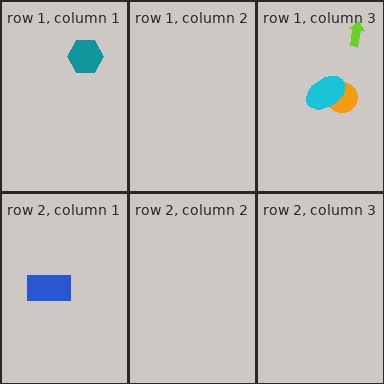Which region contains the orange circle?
The row 1, column 3 region.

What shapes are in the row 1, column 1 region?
The teal hexagon.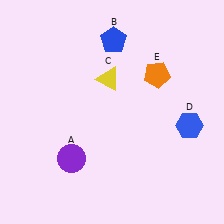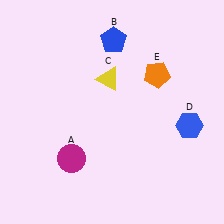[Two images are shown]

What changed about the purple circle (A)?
In Image 1, A is purple. In Image 2, it changed to magenta.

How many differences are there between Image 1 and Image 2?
There is 1 difference between the two images.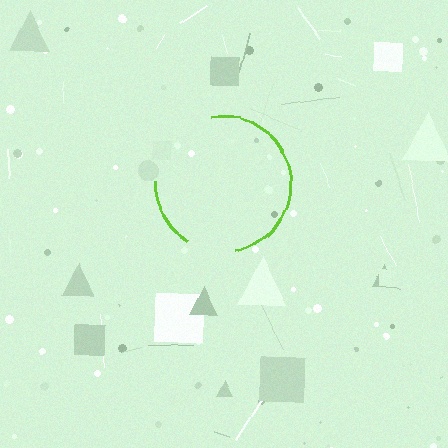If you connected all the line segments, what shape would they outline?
They would outline a circle.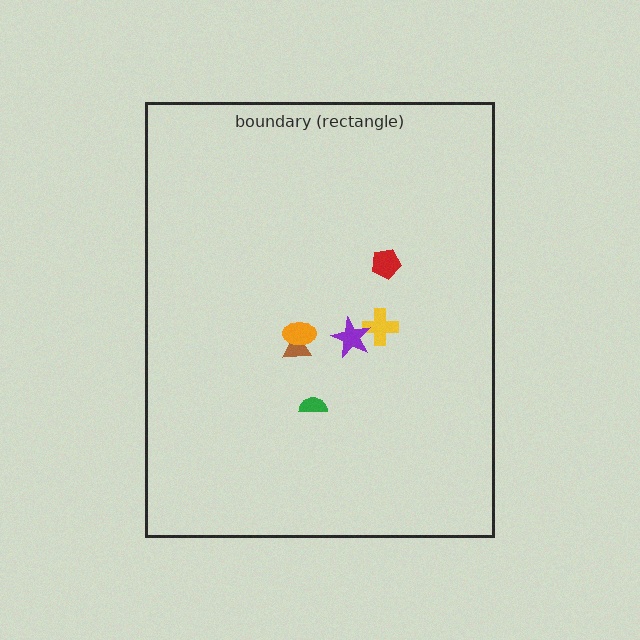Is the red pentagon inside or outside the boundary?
Inside.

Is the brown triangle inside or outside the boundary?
Inside.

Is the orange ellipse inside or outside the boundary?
Inside.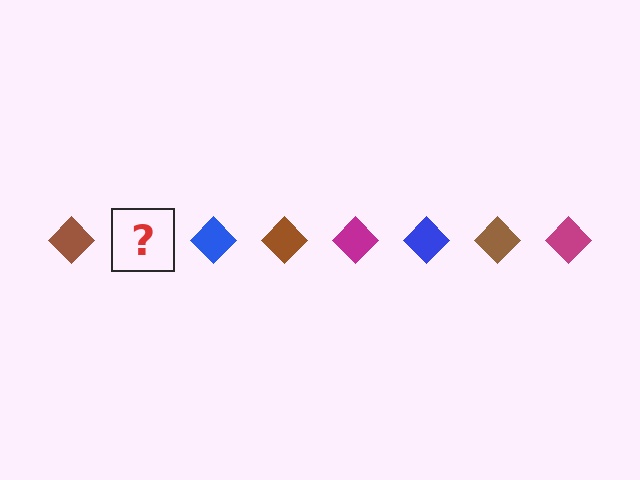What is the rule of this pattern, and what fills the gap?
The rule is that the pattern cycles through brown, magenta, blue diamonds. The gap should be filled with a magenta diamond.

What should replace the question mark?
The question mark should be replaced with a magenta diamond.